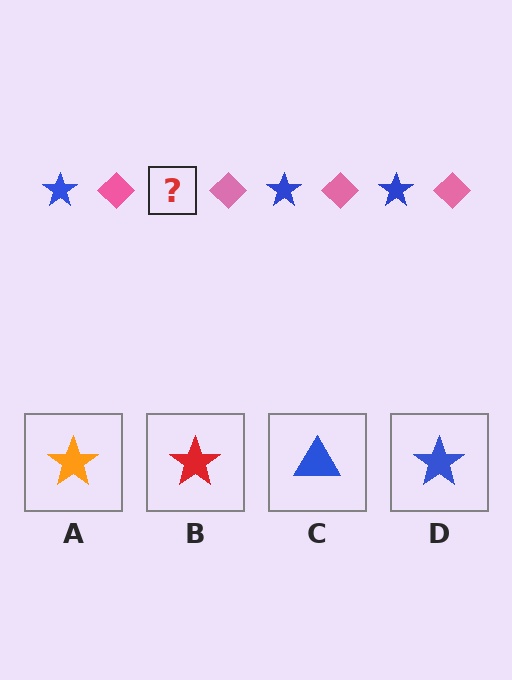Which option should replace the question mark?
Option D.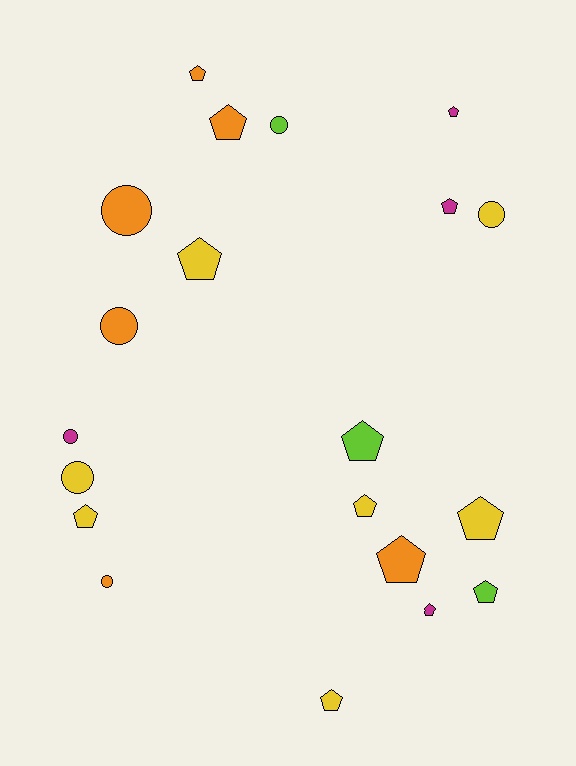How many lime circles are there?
There is 1 lime circle.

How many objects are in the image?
There are 20 objects.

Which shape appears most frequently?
Pentagon, with 13 objects.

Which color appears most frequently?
Yellow, with 7 objects.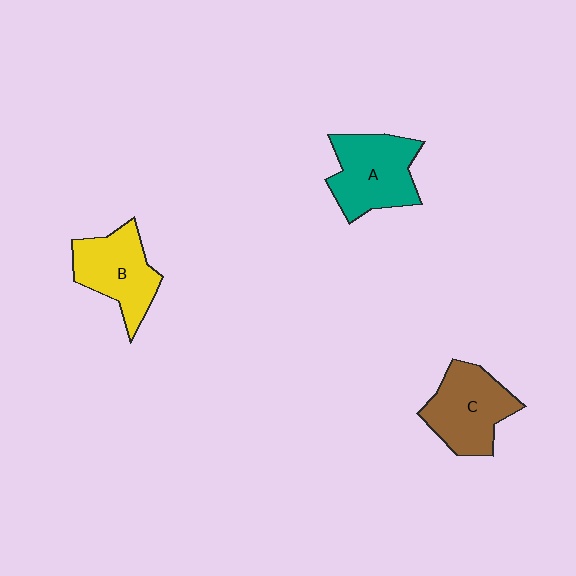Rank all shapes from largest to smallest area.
From largest to smallest: A (teal), C (brown), B (yellow).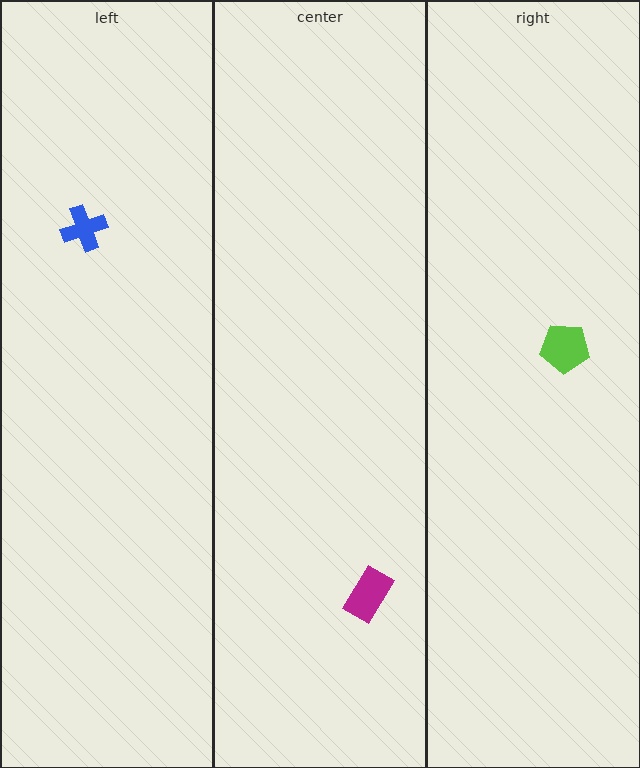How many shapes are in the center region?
1.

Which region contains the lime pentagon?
The right region.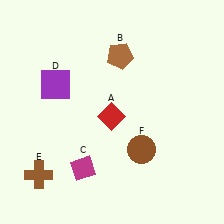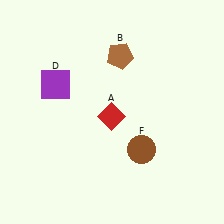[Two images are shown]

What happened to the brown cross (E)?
The brown cross (E) was removed in Image 2. It was in the bottom-left area of Image 1.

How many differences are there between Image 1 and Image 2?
There are 2 differences between the two images.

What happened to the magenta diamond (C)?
The magenta diamond (C) was removed in Image 2. It was in the bottom-left area of Image 1.